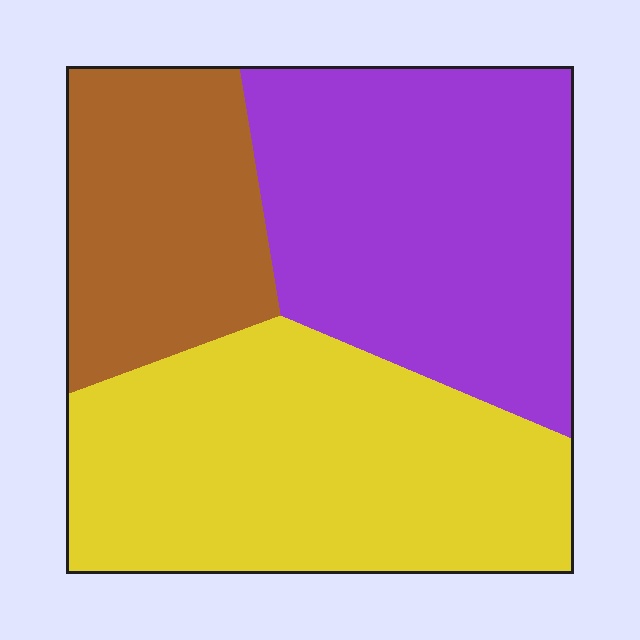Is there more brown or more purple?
Purple.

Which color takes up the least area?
Brown, at roughly 20%.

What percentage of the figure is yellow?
Yellow covers around 40% of the figure.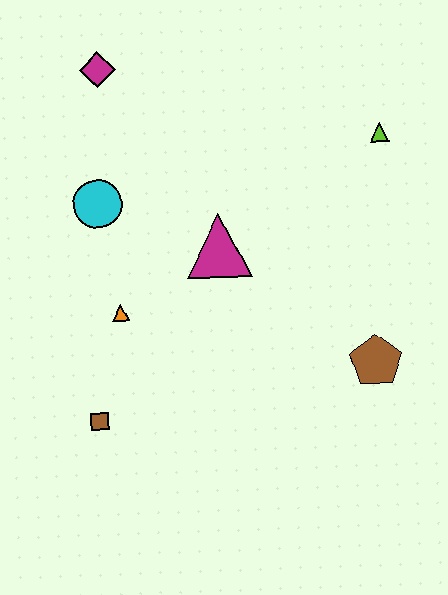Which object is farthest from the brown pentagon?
The magenta diamond is farthest from the brown pentagon.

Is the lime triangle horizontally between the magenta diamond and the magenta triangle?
No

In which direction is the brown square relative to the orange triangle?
The brown square is below the orange triangle.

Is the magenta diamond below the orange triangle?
No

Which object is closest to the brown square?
The orange triangle is closest to the brown square.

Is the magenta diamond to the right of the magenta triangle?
No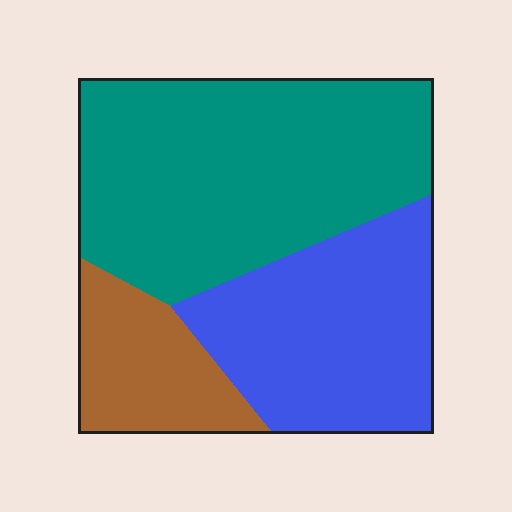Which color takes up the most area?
Teal, at roughly 50%.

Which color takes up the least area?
Brown, at roughly 15%.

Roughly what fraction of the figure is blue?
Blue covers about 35% of the figure.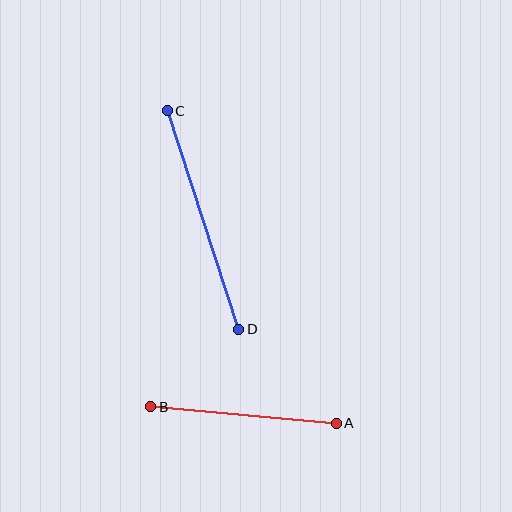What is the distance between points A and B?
The distance is approximately 186 pixels.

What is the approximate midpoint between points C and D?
The midpoint is at approximately (203, 220) pixels.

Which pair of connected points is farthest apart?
Points C and D are farthest apart.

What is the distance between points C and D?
The distance is approximately 230 pixels.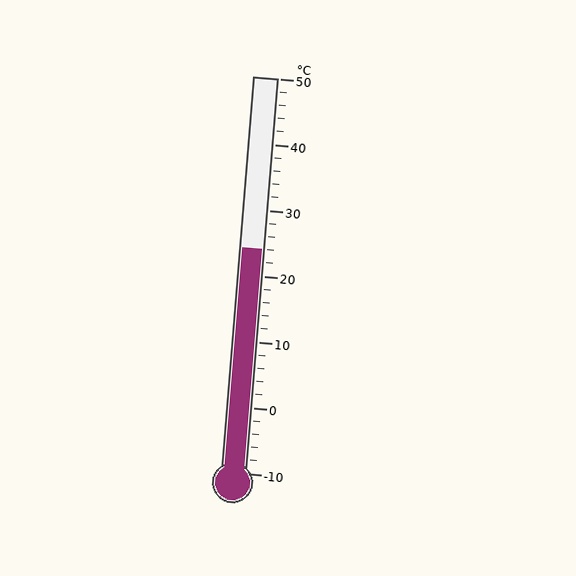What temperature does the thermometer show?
The thermometer shows approximately 24°C.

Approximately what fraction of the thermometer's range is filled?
The thermometer is filled to approximately 55% of its range.